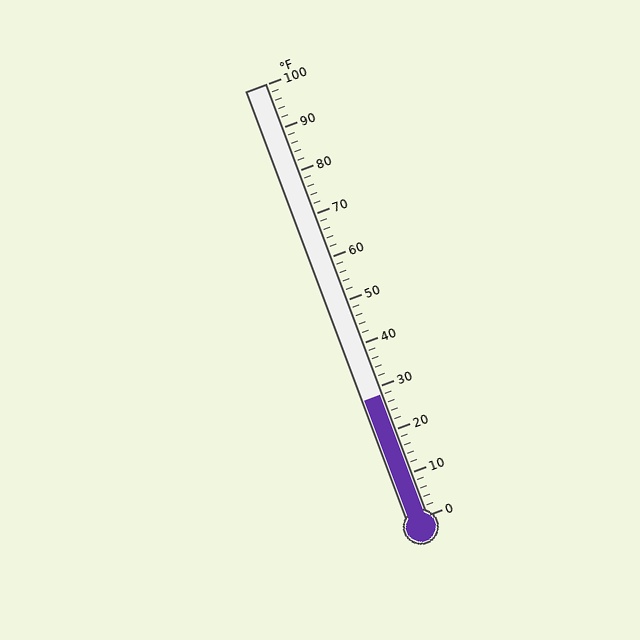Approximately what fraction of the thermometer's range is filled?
The thermometer is filled to approximately 30% of its range.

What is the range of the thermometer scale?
The thermometer scale ranges from 0°F to 100°F.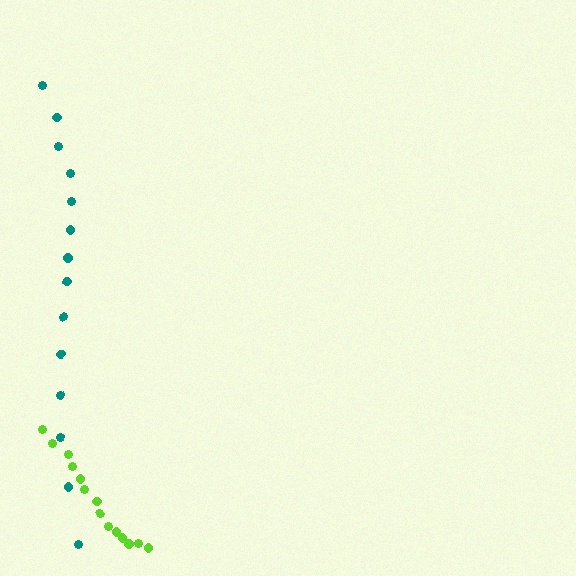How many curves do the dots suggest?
There are 2 distinct paths.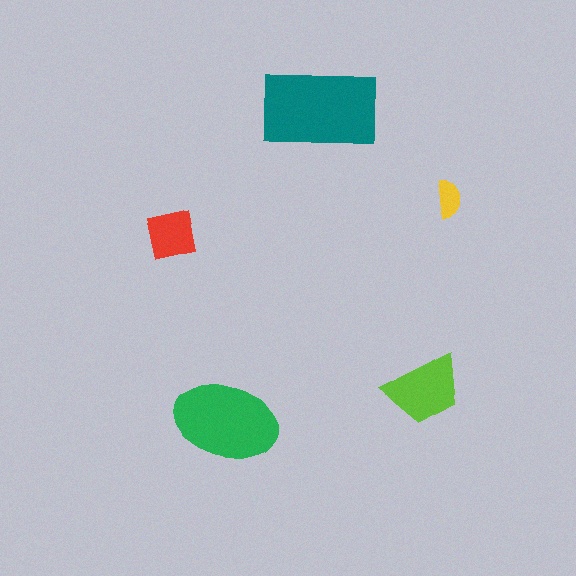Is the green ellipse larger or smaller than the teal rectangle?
Smaller.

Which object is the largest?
The teal rectangle.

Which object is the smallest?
The yellow semicircle.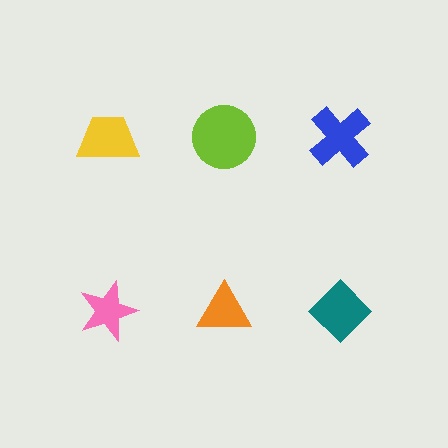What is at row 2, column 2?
An orange triangle.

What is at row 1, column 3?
A blue cross.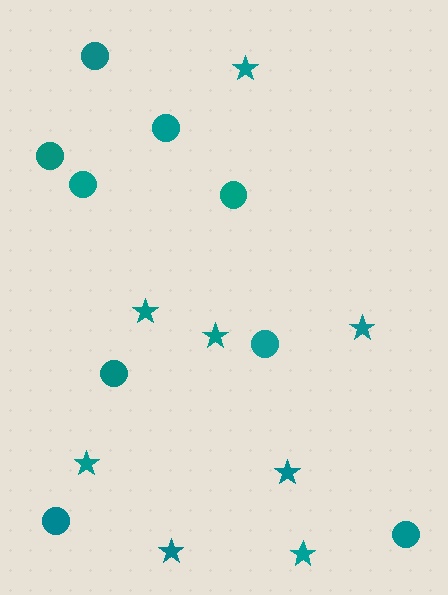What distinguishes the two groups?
There are 2 groups: one group of circles (9) and one group of stars (8).